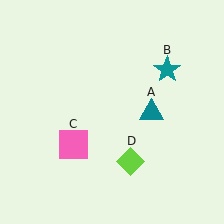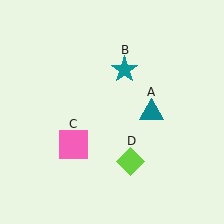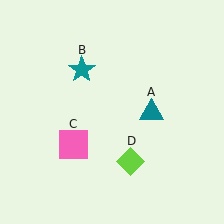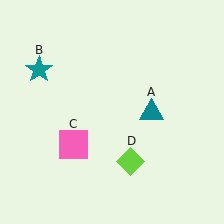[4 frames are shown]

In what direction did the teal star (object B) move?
The teal star (object B) moved left.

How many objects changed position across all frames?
1 object changed position: teal star (object B).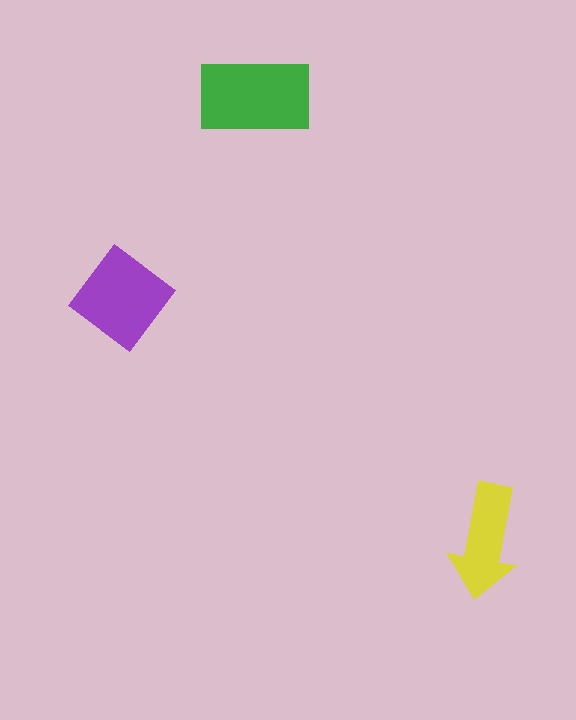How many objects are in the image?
There are 3 objects in the image.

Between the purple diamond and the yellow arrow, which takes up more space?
The purple diamond.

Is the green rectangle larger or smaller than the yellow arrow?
Larger.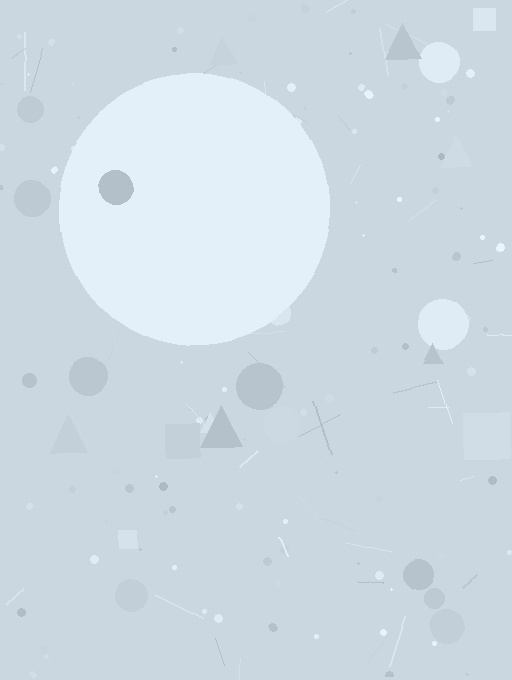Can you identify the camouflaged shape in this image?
The camouflaged shape is a circle.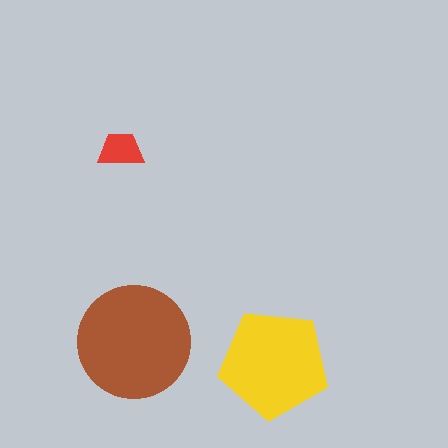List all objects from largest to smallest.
The brown circle, the yellow pentagon, the red trapezoid.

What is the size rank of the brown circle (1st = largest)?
1st.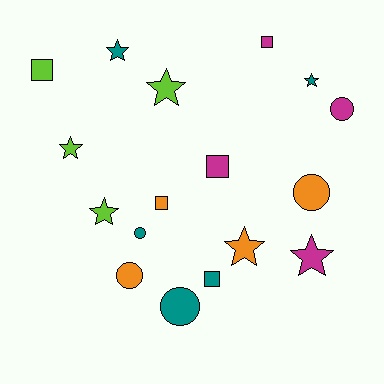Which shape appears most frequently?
Star, with 7 objects.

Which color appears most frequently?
Teal, with 5 objects.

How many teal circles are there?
There are 2 teal circles.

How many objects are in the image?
There are 17 objects.